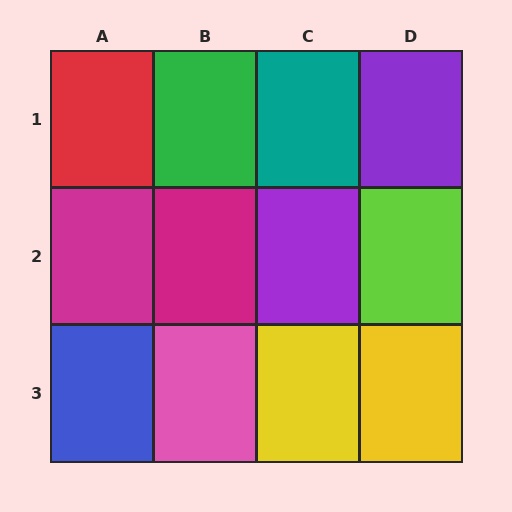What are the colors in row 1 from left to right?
Red, green, teal, purple.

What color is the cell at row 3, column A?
Blue.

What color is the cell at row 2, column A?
Magenta.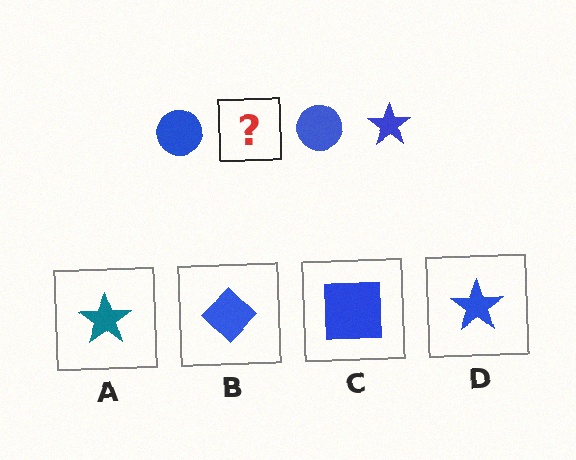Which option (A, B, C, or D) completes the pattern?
D.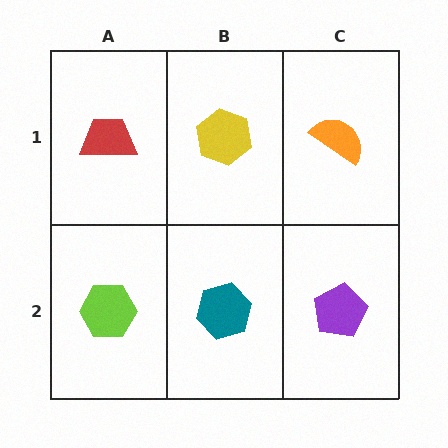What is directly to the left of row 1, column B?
A red trapezoid.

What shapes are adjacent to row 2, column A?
A red trapezoid (row 1, column A), a teal hexagon (row 2, column B).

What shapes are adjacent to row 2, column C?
An orange semicircle (row 1, column C), a teal hexagon (row 2, column B).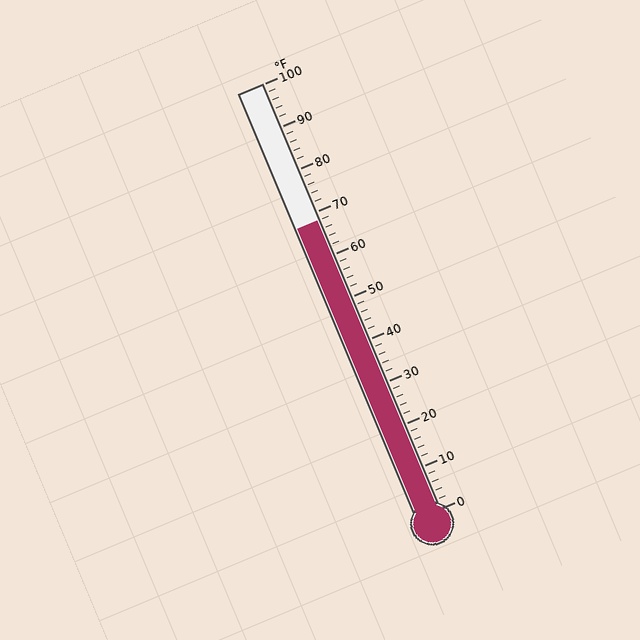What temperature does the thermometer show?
The thermometer shows approximately 68°F.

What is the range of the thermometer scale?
The thermometer scale ranges from 0°F to 100°F.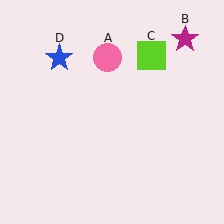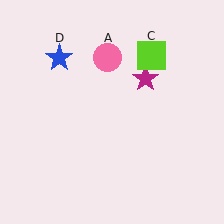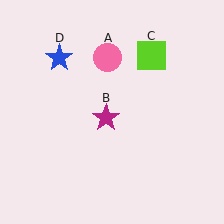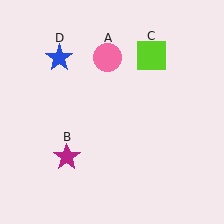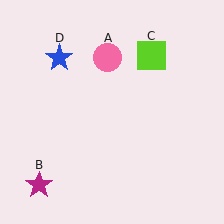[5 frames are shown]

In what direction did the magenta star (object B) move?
The magenta star (object B) moved down and to the left.